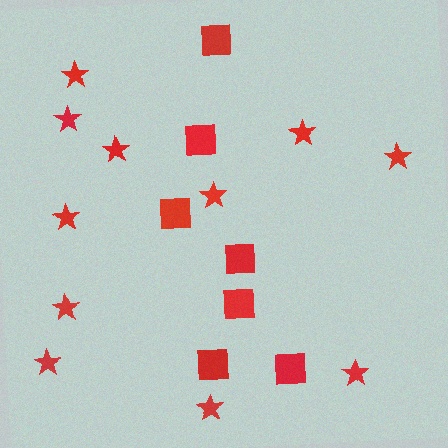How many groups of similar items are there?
There are 2 groups: one group of stars (11) and one group of squares (7).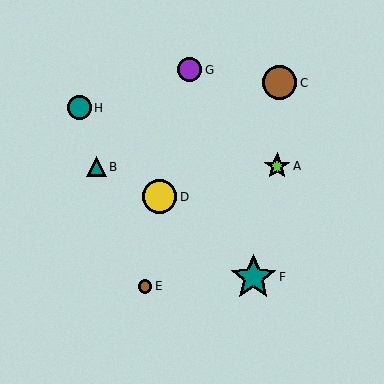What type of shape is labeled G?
Shape G is a purple circle.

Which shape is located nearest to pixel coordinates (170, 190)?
The yellow circle (labeled D) at (160, 197) is nearest to that location.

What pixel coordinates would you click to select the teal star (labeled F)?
Click at (253, 277) to select the teal star F.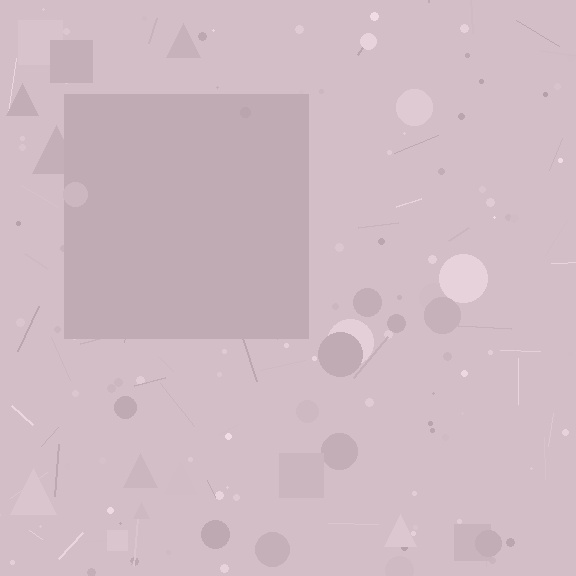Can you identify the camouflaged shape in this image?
The camouflaged shape is a square.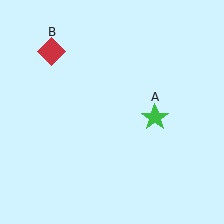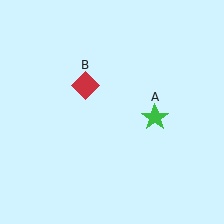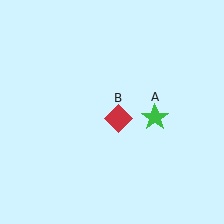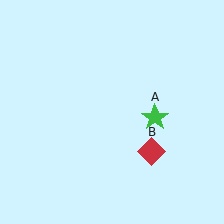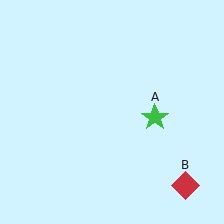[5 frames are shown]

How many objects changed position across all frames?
1 object changed position: red diamond (object B).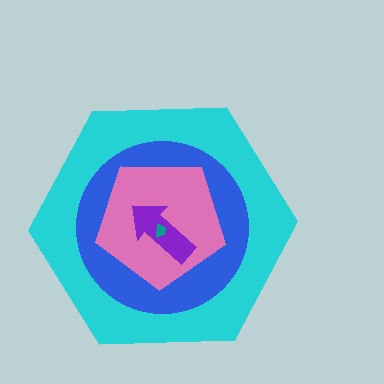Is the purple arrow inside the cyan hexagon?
Yes.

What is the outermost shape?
The cyan hexagon.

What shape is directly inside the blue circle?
The pink pentagon.